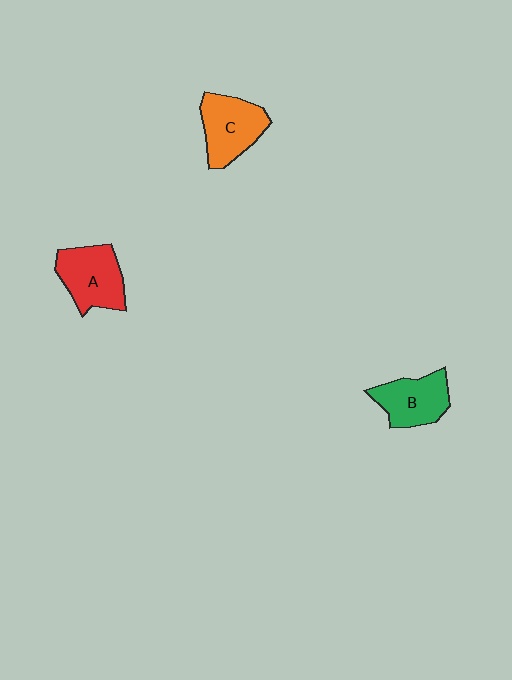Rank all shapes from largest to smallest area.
From largest to smallest: A (red), C (orange), B (green).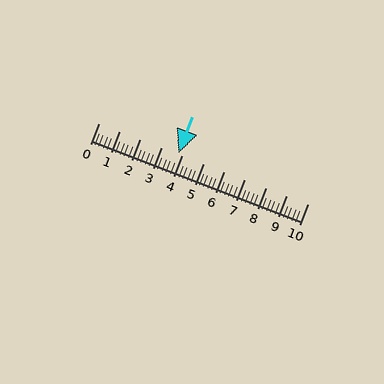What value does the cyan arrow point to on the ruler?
The cyan arrow points to approximately 3.8.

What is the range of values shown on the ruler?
The ruler shows values from 0 to 10.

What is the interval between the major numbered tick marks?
The major tick marks are spaced 1 units apart.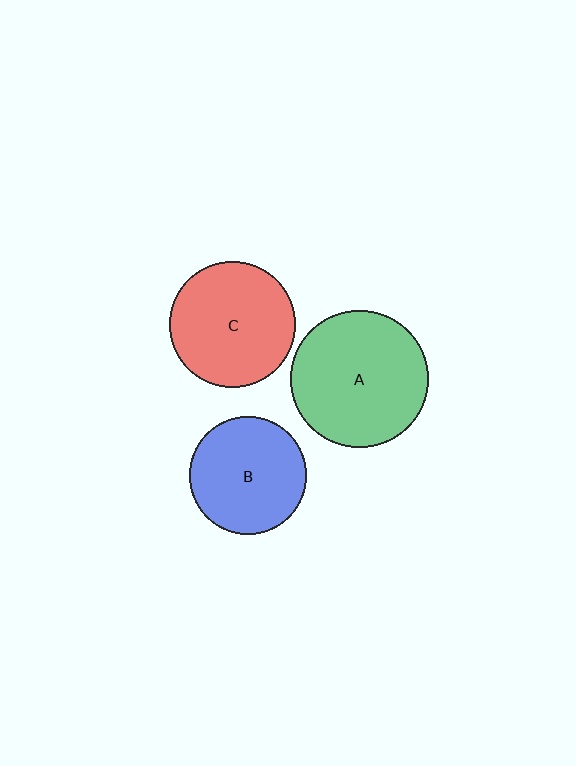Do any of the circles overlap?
No, none of the circles overlap.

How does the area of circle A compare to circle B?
Approximately 1.4 times.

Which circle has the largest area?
Circle A (green).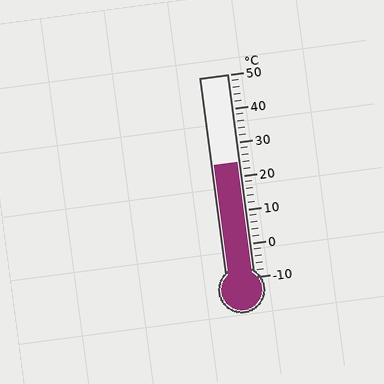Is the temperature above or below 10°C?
The temperature is above 10°C.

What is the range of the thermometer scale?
The thermometer scale ranges from -10°C to 50°C.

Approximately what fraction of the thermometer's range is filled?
The thermometer is filled to approximately 55% of its range.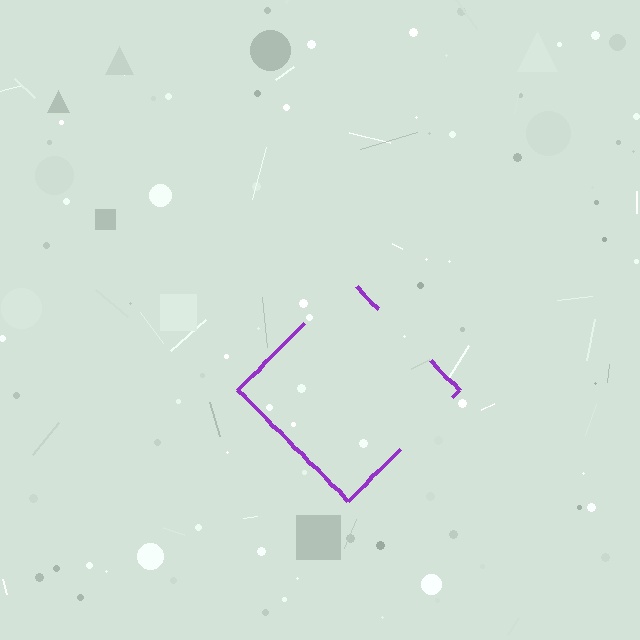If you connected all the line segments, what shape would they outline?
They would outline a diamond.